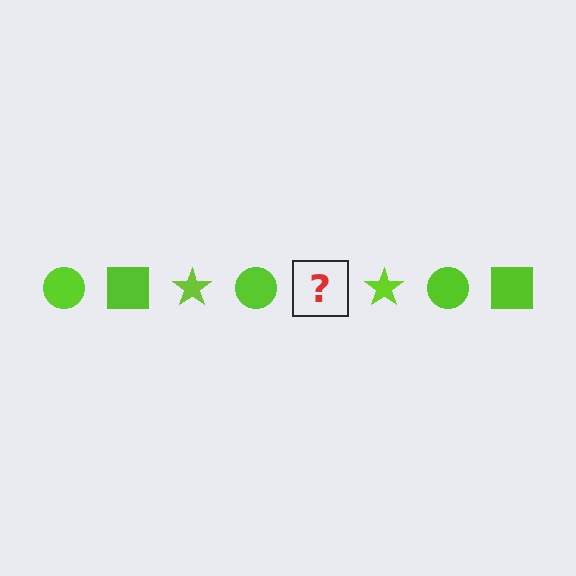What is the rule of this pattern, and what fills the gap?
The rule is that the pattern cycles through circle, square, star shapes in lime. The gap should be filled with a lime square.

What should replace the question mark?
The question mark should be replaced with a lime square.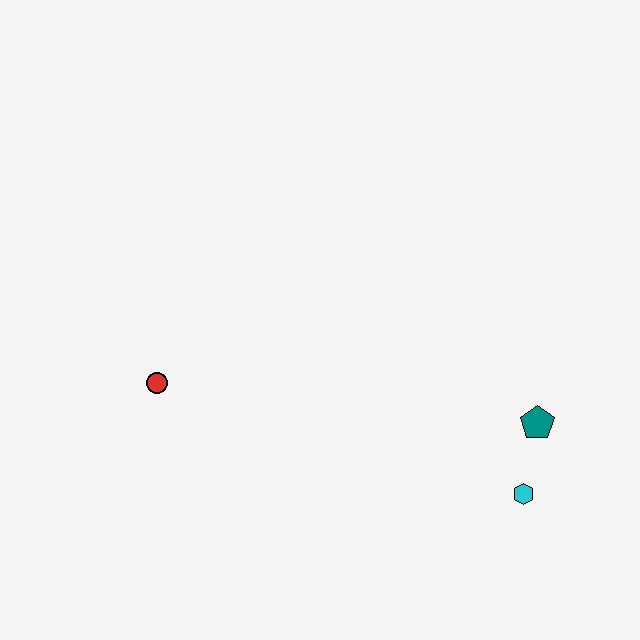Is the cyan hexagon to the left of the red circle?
No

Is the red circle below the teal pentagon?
No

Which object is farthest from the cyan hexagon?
The red circle is farthest from the cyan hexagon.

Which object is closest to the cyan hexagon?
The teal pentagon is closest to the cyan hexagon.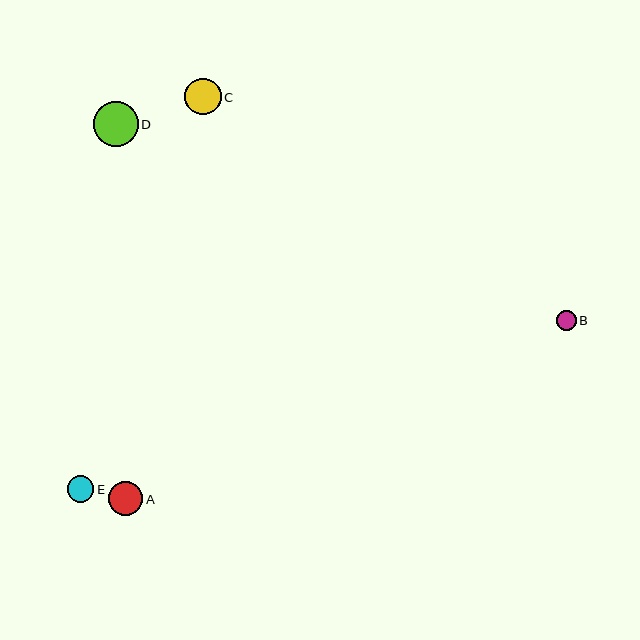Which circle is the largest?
Circle D is the largest with a size of approximately 45 pixels.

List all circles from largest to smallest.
From largest to smallest: D, C, A, E, B.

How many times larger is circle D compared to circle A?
Circle D is approximately 1.3 times the size of circle A.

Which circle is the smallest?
Circle B is the smallest with a size of approximately 20 pixels.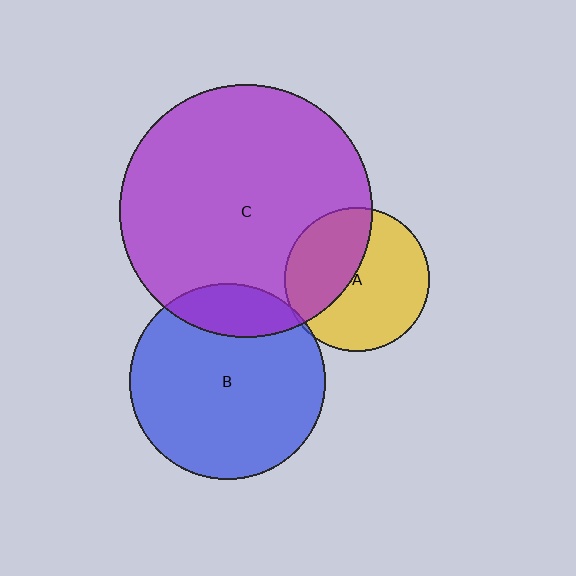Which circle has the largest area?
Circle C (purple).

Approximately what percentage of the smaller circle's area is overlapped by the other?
Approximately 40%.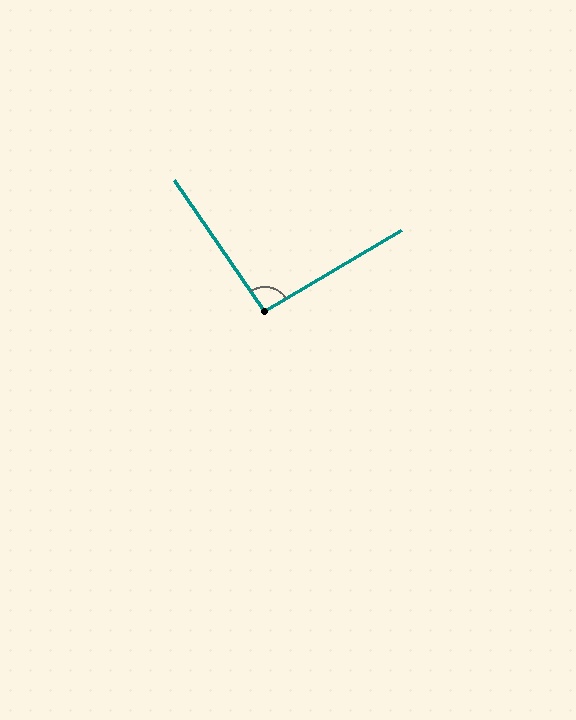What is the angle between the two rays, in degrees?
Approximately 94 degrees.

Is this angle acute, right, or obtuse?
It is approximately a right angle.